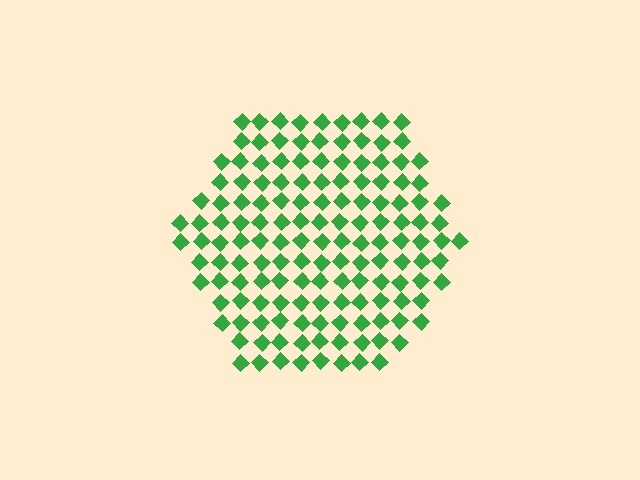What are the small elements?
The small elements are diamonds.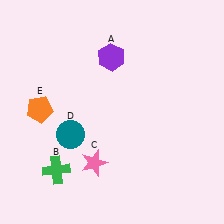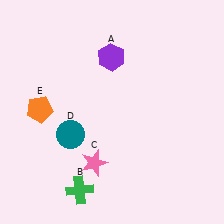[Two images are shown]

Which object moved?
The green cross (B) moved right.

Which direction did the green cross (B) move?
The green cross (B) moved right.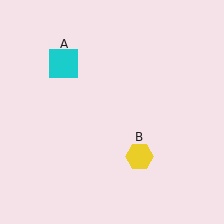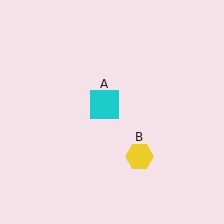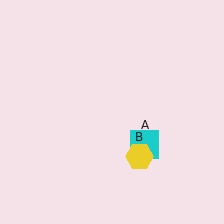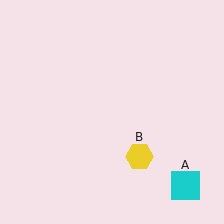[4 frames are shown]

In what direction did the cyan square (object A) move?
The cyan square (object A) moved down and to the right.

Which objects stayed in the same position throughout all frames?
Yellow hexagon (object B) remained stationary.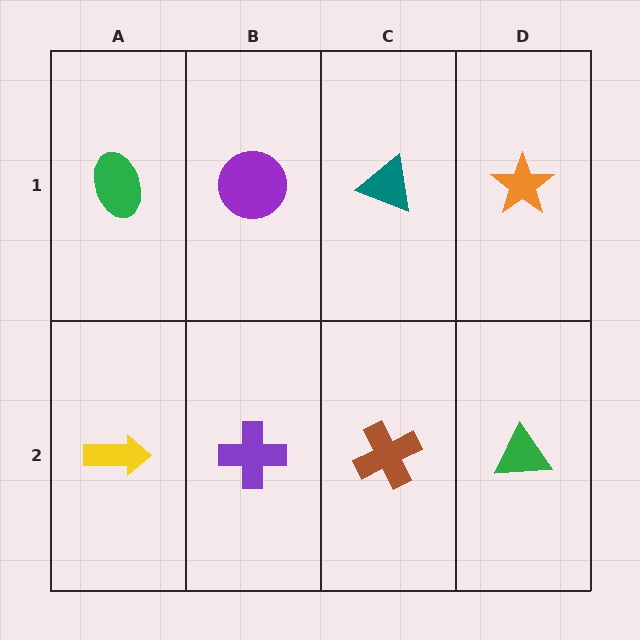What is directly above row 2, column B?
A purple circle.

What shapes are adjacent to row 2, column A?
A green ellipse (row 1, column A), a purple cross (row 2, column B).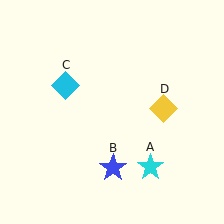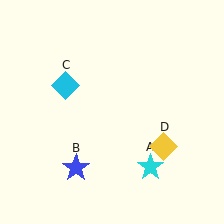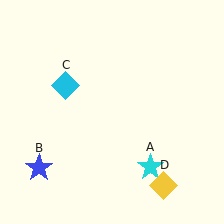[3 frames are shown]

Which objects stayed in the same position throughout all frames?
Cyan star (object A) and cyan diamond (object C) remained stationary.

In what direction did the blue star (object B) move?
The blue star (object B) moved left.